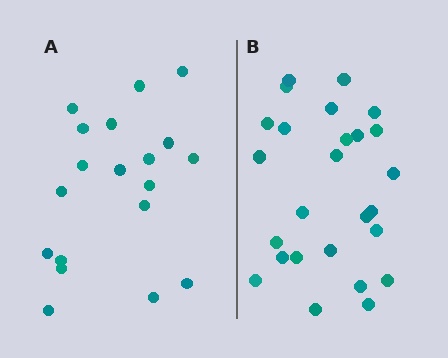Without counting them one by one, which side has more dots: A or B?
Region B (the right region) has more dots.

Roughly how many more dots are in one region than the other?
Region B has roughly 8 or so more dots than region A.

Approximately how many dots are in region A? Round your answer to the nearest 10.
About 20 dots. (The exact count is 19, which rounds to 20.)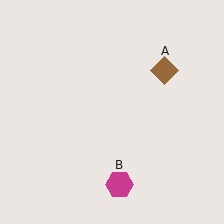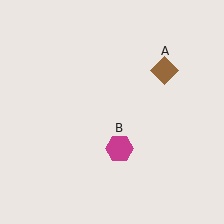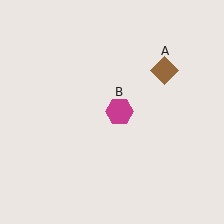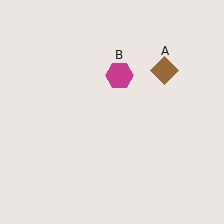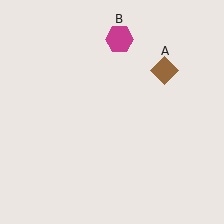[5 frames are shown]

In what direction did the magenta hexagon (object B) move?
The magenta hexagon (object B) moved up.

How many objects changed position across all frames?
1 object changed position: magenta hexagon (object B).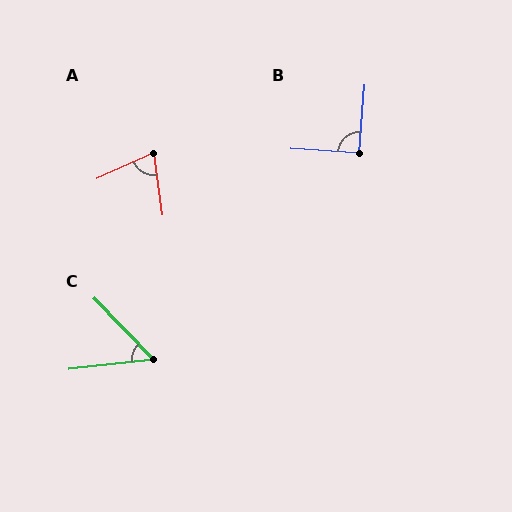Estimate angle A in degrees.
Approximately 74 degrees.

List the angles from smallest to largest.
C (52°), A (74°), B (91°).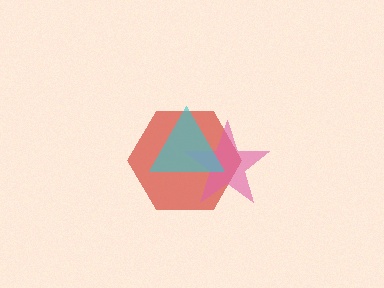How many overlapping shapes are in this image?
There are 3 overlapping shapes in the image.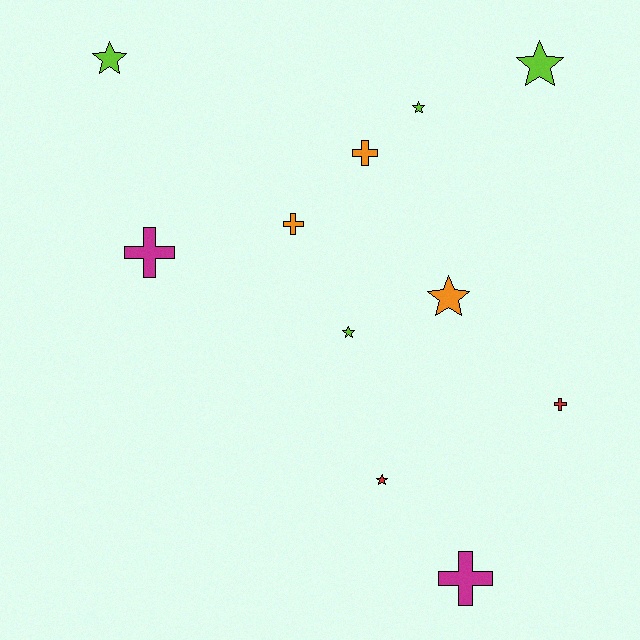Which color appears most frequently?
Lime, with 4 objects.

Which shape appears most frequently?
Star, with 6 objects.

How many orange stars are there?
There is 1 orange star.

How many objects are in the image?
There are 11 objects.